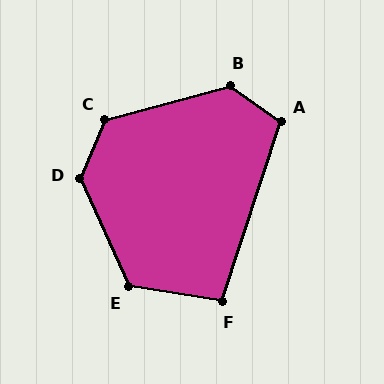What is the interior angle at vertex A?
Approximately 108 degrees (obtuse).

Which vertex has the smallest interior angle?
F, at approximately 99 degrees.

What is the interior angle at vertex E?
Approximately 124 degrees (obtuse).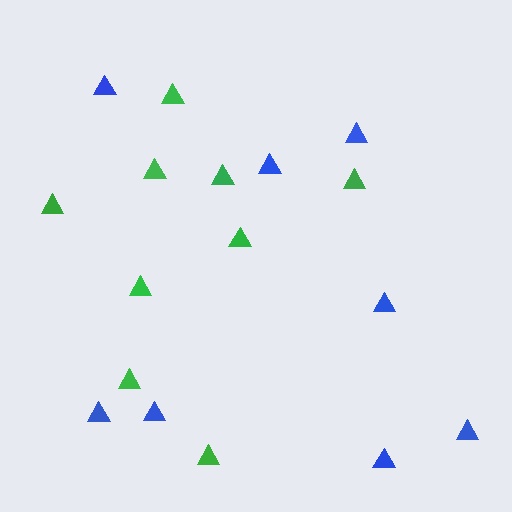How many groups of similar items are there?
There are 2 groups: one group of green triangles (9) and one group of blue triangles (8).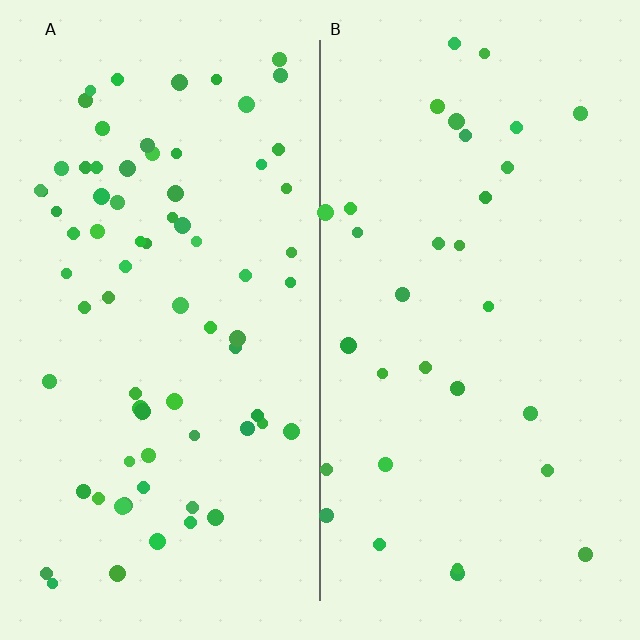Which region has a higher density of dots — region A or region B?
A (the left).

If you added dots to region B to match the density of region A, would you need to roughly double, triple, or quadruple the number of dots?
Approximately double.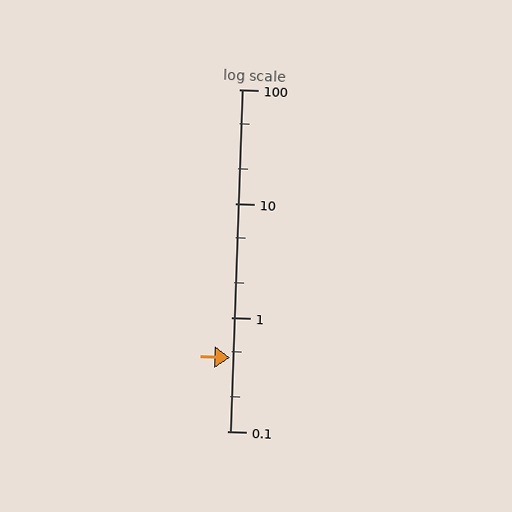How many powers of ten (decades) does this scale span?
The scale spans 3 decades, from 0.1 to 100.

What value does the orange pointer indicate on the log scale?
The pointer indicates approximately 0.44.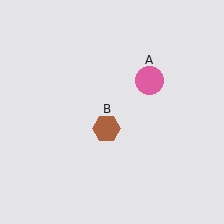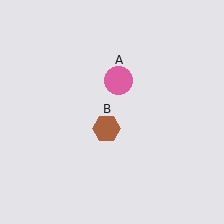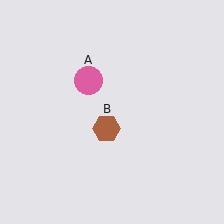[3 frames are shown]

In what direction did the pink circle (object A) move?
The pink circle (object A) moved left.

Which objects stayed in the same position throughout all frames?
Brown hexagon (object B) remained stationary.